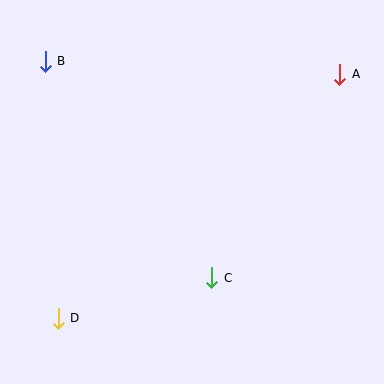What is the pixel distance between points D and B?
The distance between D and B is 258 pixels.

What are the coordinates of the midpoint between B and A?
The midpoint between B and A is at (192, 68).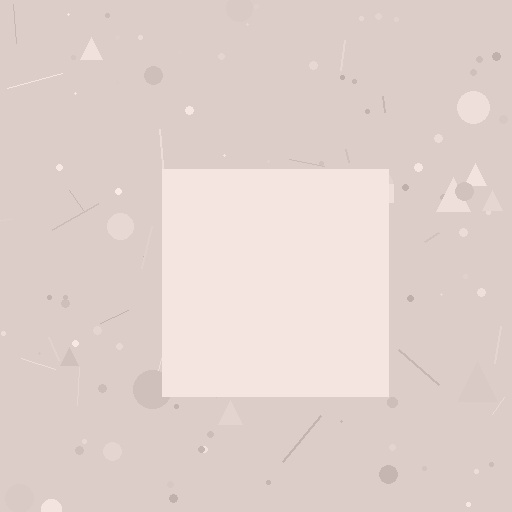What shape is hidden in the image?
A square is hidden in the image.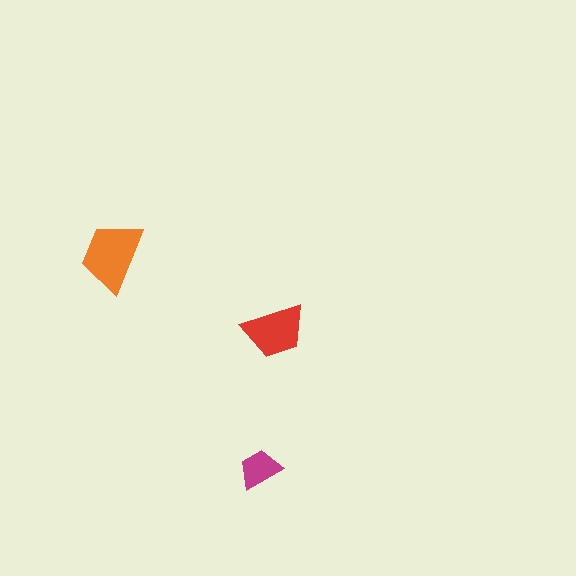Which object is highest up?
The orange trapezoid is topmost.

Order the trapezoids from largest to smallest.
the orange one, the red one, the magenta one.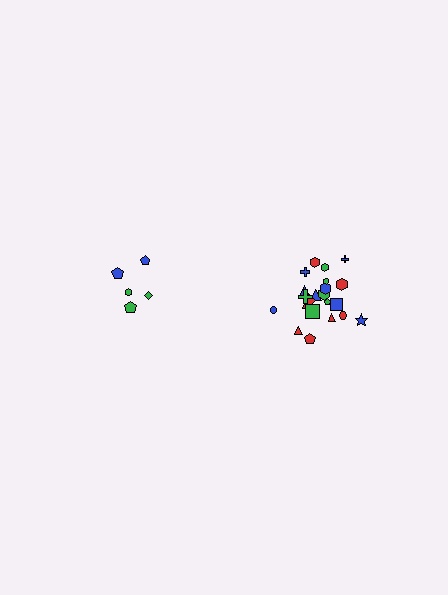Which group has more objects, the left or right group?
The right group.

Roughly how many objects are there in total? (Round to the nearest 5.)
Roughly 25 objects in total.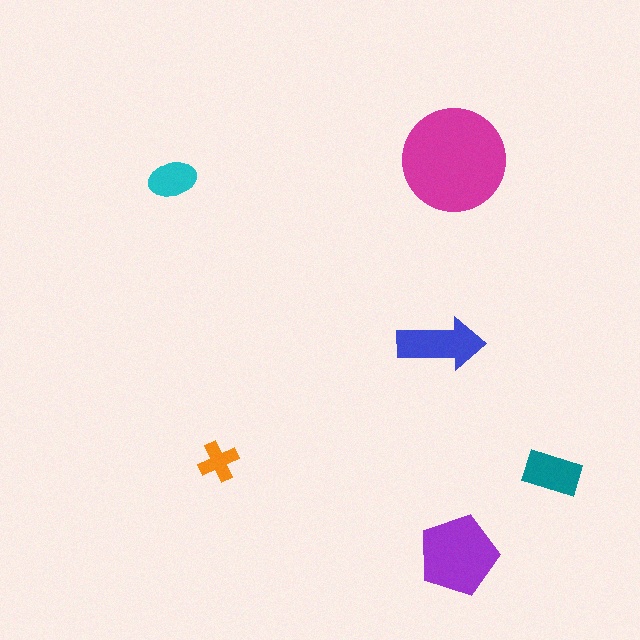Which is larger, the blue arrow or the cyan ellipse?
The blue arrow.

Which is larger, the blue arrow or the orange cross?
The blue arrow.